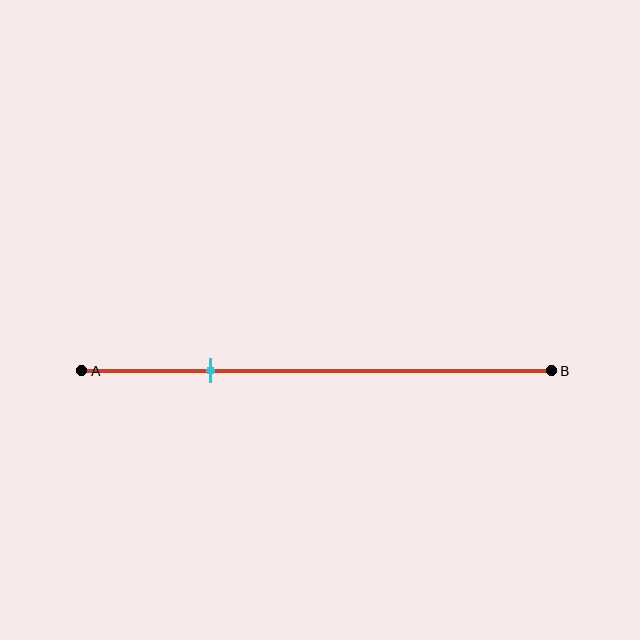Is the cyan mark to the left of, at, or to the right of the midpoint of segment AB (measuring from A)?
The cyan mark is to the left of the midpoint of segment AB.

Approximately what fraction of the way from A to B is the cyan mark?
The cyan mark is approximately 30% of the way from A to B.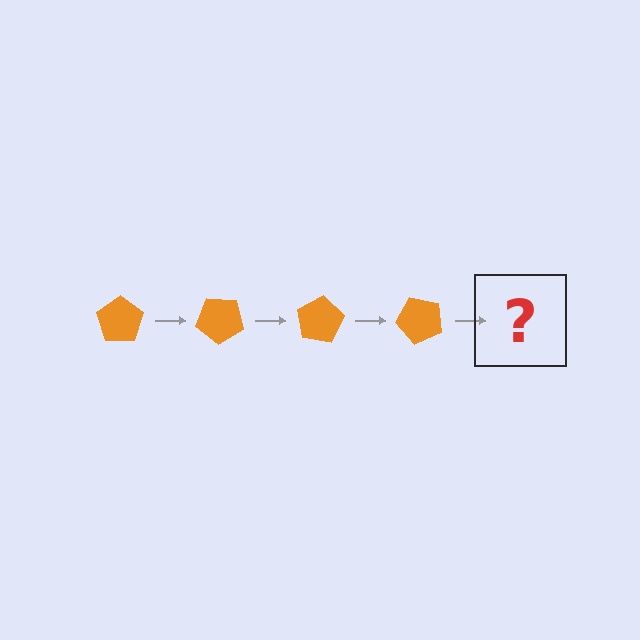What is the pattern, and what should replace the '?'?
The pattern is that the pentagon rotates 40 degrees each step. The '?' should be an orange pentagon rotated 160 degrees.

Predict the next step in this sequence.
The next step is an orange pentagon rotated 160 degrees.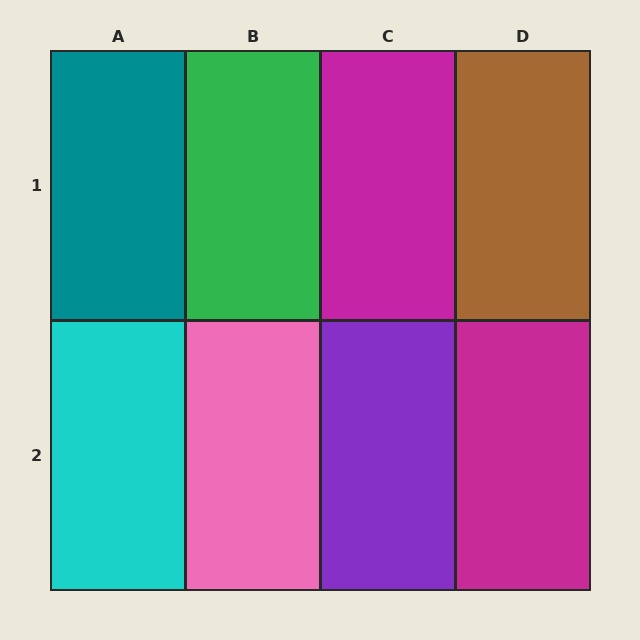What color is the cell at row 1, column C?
Magenta.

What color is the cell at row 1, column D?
Brown.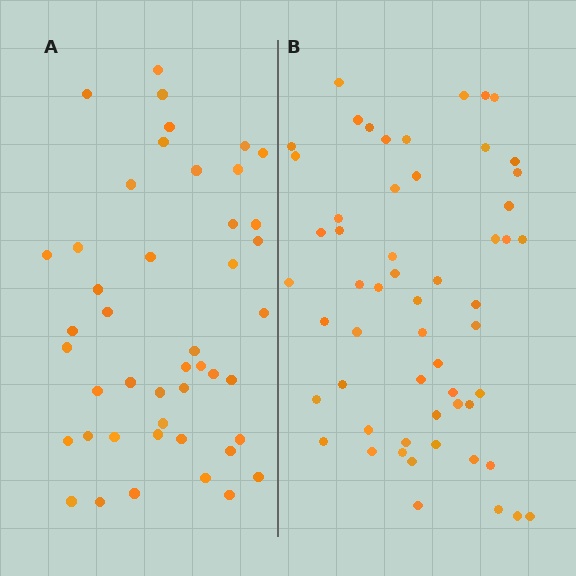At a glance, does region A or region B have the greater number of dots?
Region B (the right region) has more dots.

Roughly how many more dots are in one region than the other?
Region B has roughly 12 or so more dots than region A.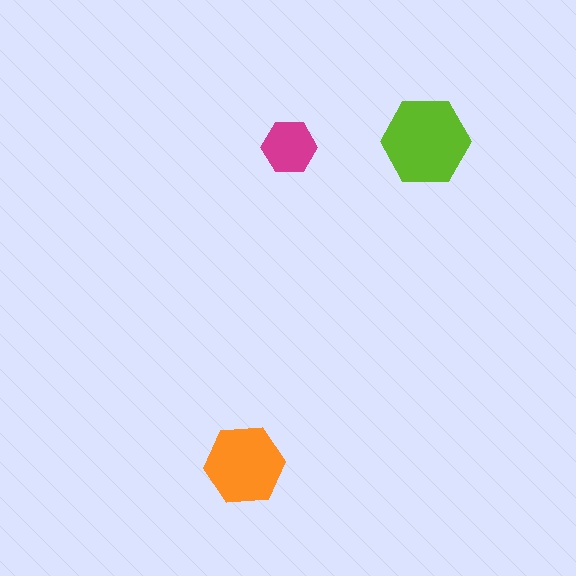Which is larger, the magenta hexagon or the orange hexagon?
The orange one.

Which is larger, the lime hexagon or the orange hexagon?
The lime one.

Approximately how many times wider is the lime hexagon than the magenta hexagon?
About 1.5 times wider.